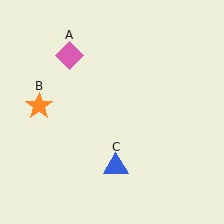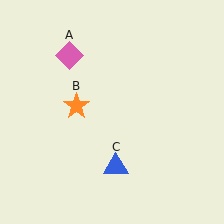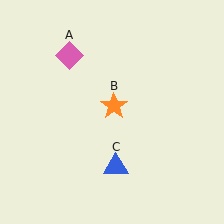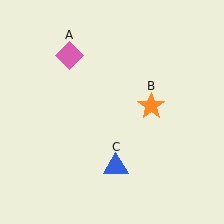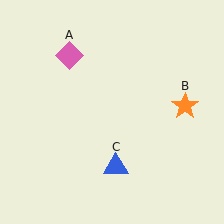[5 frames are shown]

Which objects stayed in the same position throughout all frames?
Pink diamond (object A) and blue triangle (object C) remained stationary.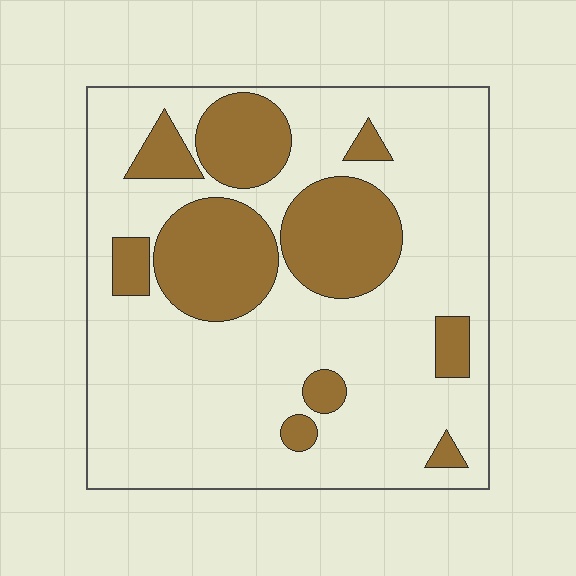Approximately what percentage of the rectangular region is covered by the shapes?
Approximately 25%.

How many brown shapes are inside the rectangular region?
10.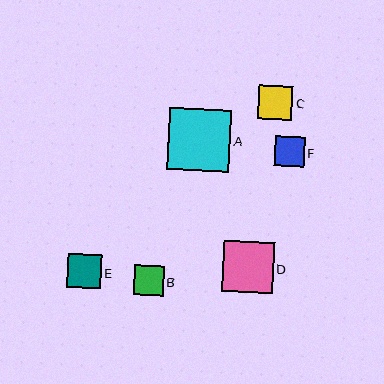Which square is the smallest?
Square F is the smallest with a size of approximately 30 pixels.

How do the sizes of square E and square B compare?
Square E and square B are approximately the same size.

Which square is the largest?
Square A is the largest with a size of approximately 62 pixels.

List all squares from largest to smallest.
From largest to smallest: A, D, C, E, B, F.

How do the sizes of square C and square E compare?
Square C and square E are approximately the same size.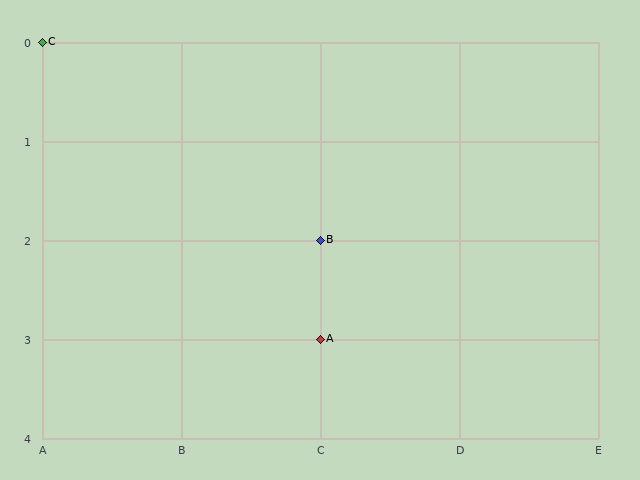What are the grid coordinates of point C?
Point C is at grid coordinates (A, 0).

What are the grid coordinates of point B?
Point B is at grid coordinates (C, 2).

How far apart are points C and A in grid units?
Points C and A are 2 columns and 3 rows apart (about 3.6 grid units diagonally).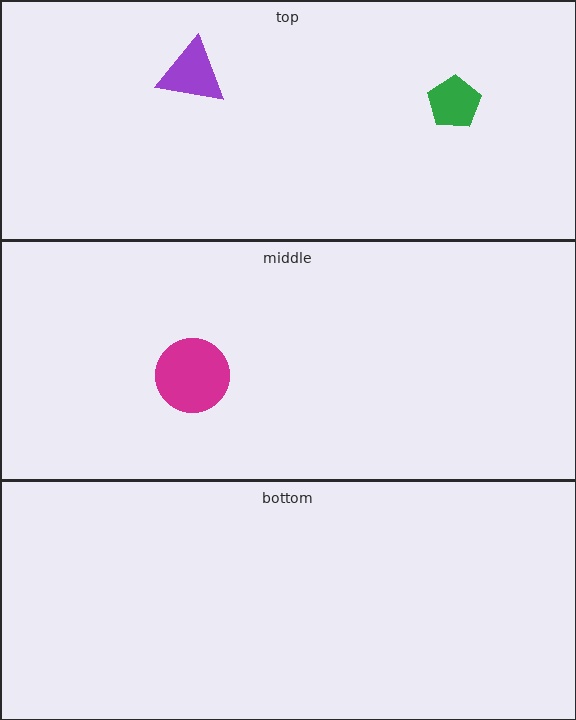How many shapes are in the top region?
2.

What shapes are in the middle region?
The magenta circle.